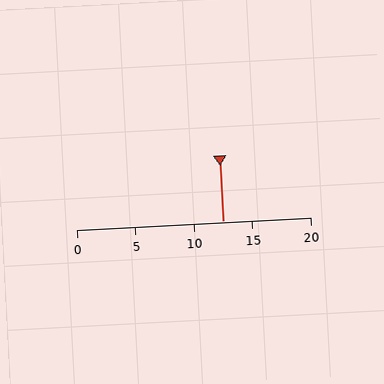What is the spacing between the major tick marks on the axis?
The major ticks are spaced 5 apart.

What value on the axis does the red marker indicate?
The marker indicates approximately 12.5.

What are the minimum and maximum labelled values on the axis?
The axis runs from 0 to 20.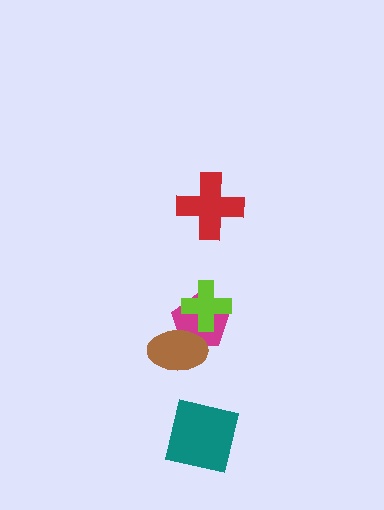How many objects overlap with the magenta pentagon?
2 objects overlap with the magenta pentagon.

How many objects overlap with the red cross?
0 objects overlap with the red cross.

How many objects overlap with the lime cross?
1 object overlaps with the lime cross.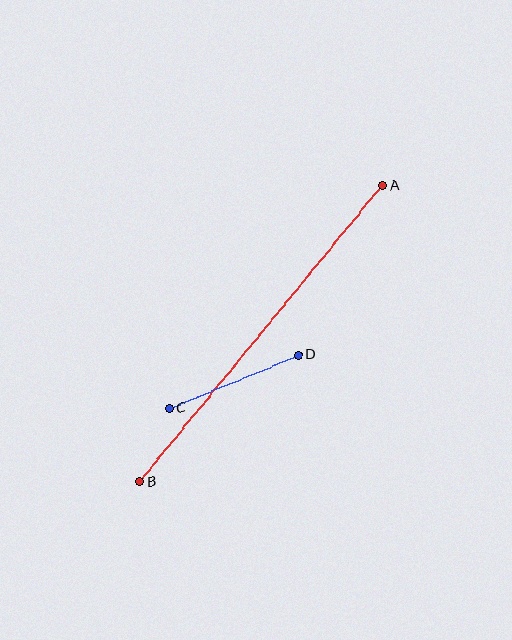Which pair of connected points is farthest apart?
Points A and B are farthest apart.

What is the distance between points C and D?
The distance is approximately 140 pixels.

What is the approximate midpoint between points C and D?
The midpoint is at approximately (234, 382) pixels.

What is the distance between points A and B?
The distance is approximately 383 pixels.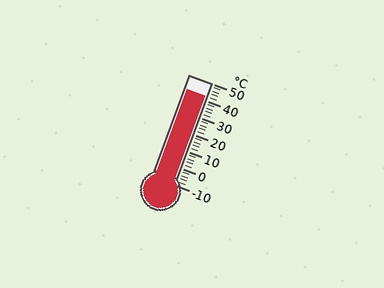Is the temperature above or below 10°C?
The temperature is above 10°C.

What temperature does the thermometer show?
The thermometer shows approximately 42°C.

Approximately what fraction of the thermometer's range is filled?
The thermometer is filled to approximately 85% of its range.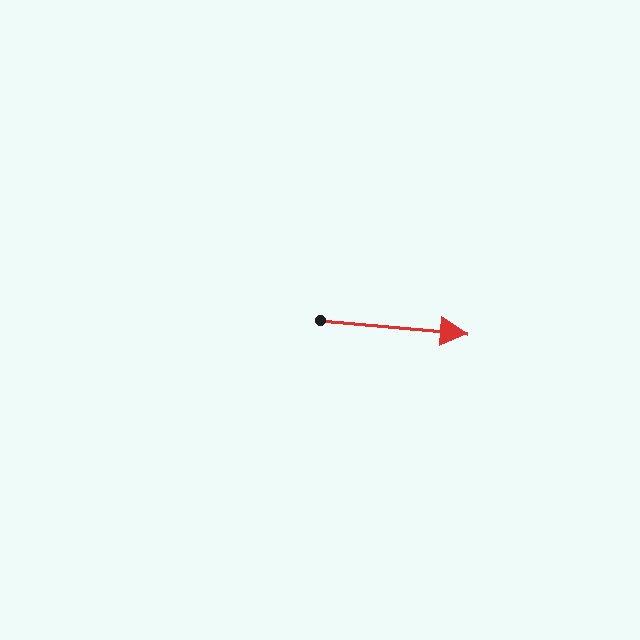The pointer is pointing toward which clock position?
Roughly 3 o'clock.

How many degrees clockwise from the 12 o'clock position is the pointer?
Approximately 95 degrees.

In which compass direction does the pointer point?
East.